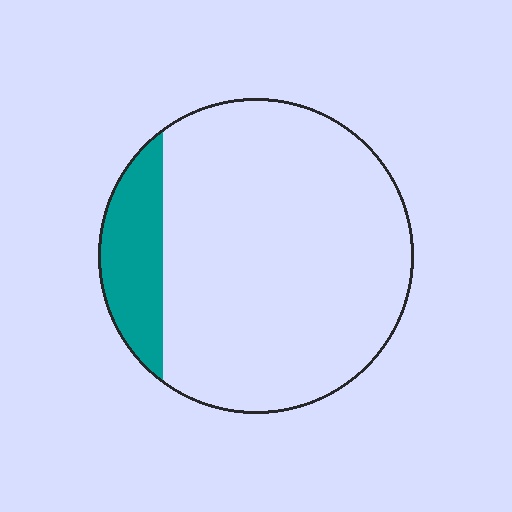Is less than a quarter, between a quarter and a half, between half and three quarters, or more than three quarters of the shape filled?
Less than a quarter.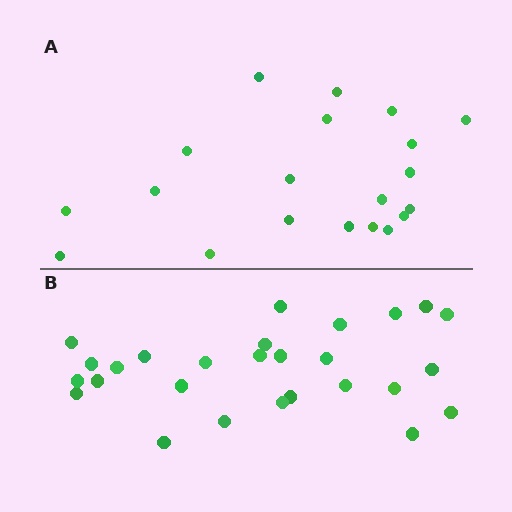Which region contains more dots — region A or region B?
Region B (the bottom region) has more dots.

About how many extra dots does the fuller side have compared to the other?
Region B has roughly 8 or so more dots than region A.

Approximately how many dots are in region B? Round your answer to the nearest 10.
About 30 dots. (The exact count is 27, which rounds to 30.)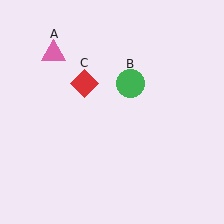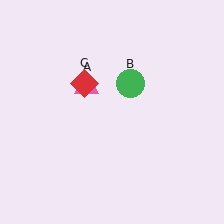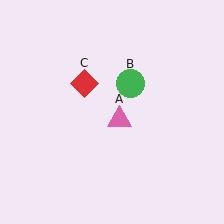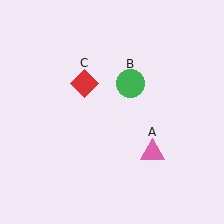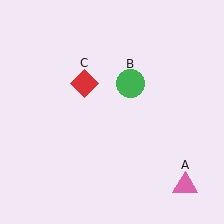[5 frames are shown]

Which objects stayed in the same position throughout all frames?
Green circle (object B) and red diamond (object C) remained stationary.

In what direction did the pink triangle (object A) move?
The pink triangle (object A) moved down and to the right.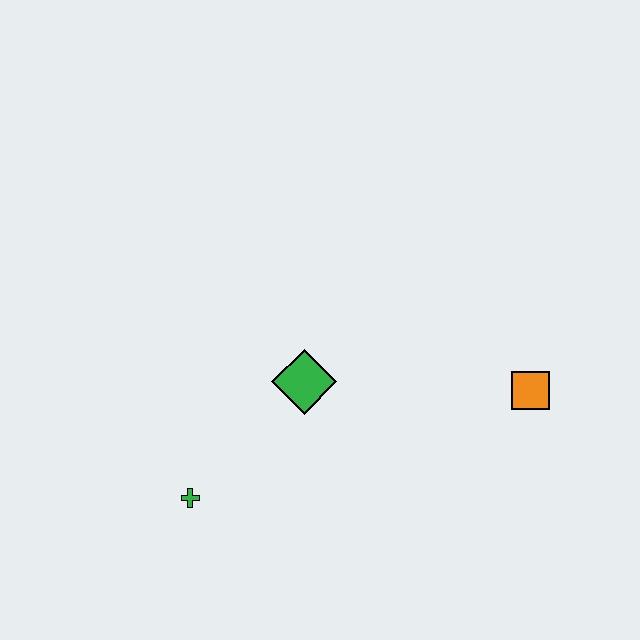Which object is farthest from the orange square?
The green cross is farthest from the orange square.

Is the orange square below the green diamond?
Yes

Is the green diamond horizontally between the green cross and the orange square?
Yes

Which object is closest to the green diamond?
The green cross is closest to the green diamond.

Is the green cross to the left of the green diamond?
Yes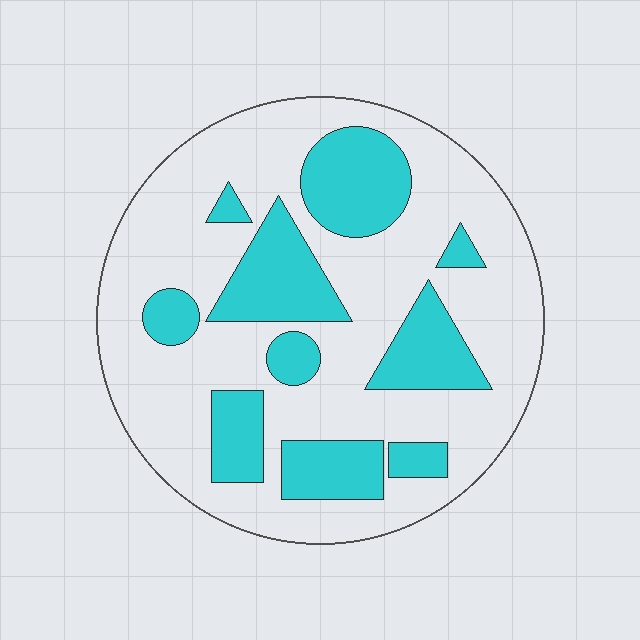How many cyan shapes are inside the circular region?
10.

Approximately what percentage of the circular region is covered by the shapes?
Approximately 30%.